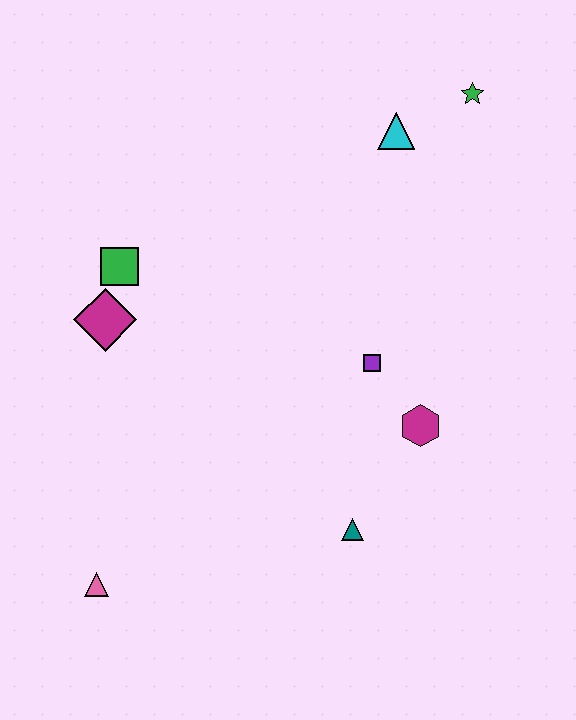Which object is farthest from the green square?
The green star is farthest from the green square.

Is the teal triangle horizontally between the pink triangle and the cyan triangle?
Yes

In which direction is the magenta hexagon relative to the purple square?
The magenta hexagon is below the purple square.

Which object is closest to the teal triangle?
The magenta hexagon is closest to the teal triangle.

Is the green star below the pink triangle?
No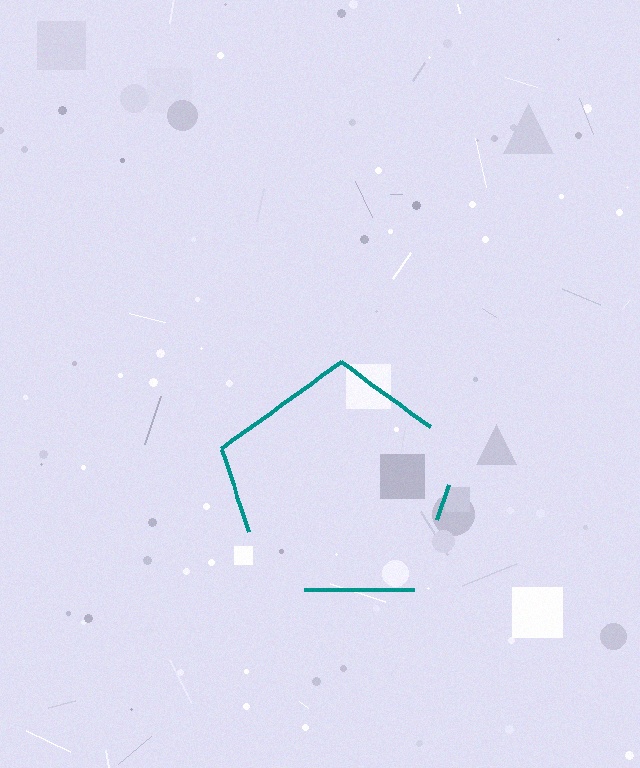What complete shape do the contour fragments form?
The contour fragments form a pentagon.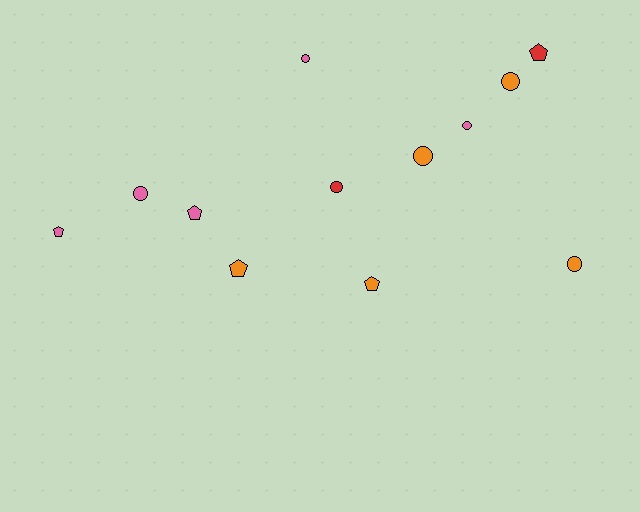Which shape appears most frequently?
Circle, with 7 objects.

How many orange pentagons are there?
There are 2 orange pentagons.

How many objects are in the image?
There are 12 objects.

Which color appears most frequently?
Pink, with 5 objects.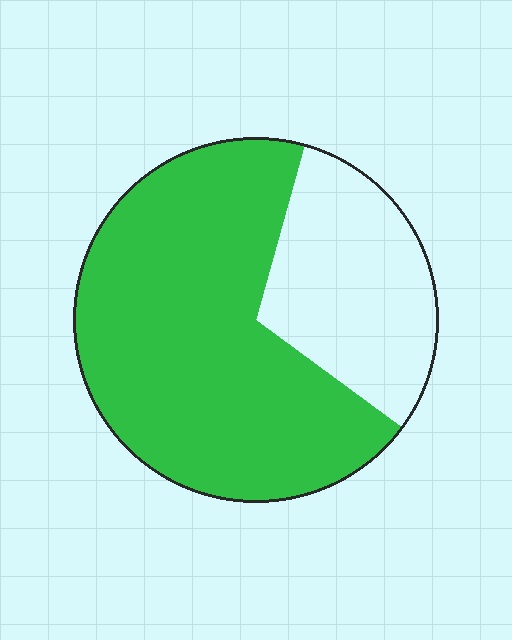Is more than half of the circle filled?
Yes.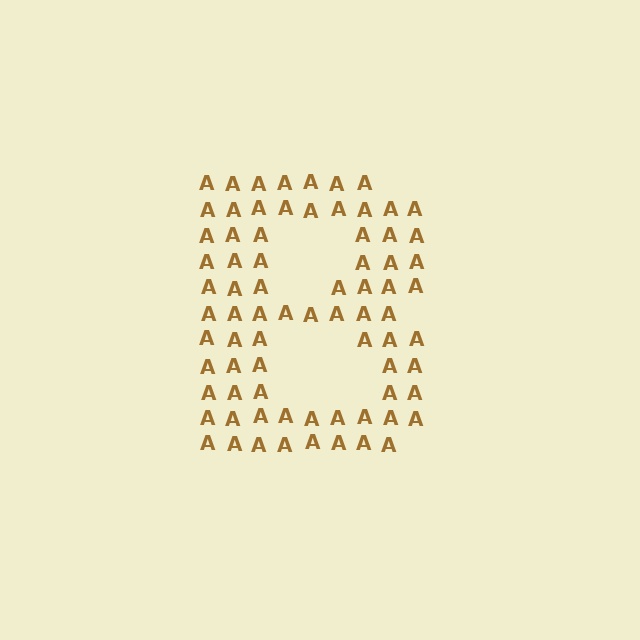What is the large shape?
The large shape is the letter B.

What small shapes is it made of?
It is made of small letter A's.